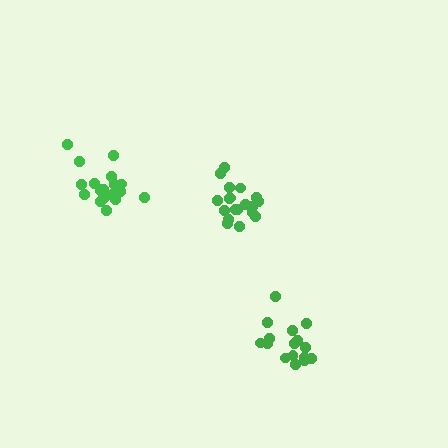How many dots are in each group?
Group 1: 19 dots, Group 2: 20 dots, Group 3: 16 dots (55 total).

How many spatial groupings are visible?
There are 3 spatial groupings.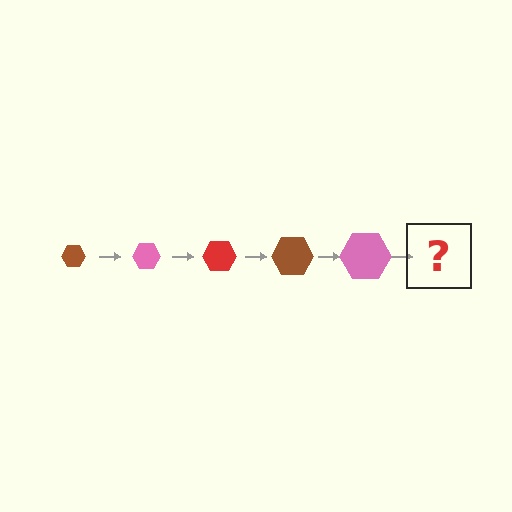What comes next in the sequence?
The next element should be a red hexagon, larger than the previous one.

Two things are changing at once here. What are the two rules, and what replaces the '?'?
The two rules are that the hexagon grows larger each step and the color cycles through brown, pink, and red. The '?' should be a red hexagon, larger than the previous one.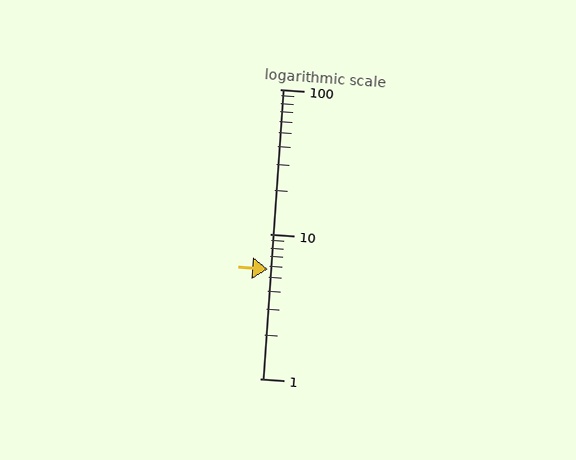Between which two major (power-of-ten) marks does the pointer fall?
The pointer is between 1 and 10.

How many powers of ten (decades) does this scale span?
The scale spans 2 decades, from 1 to 100.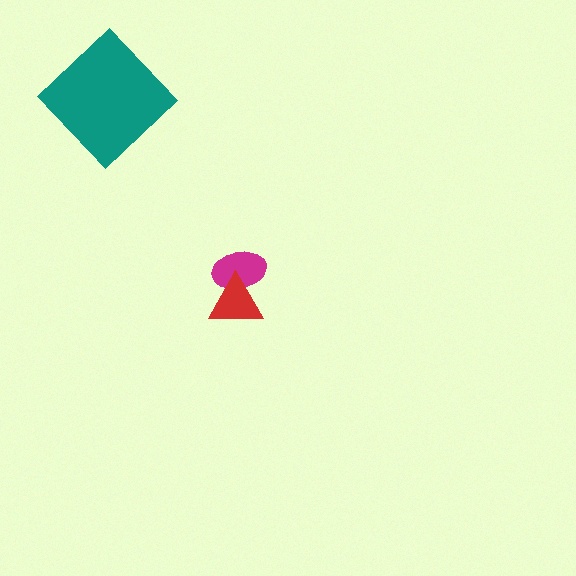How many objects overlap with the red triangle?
1 object overlaps with the red triangle.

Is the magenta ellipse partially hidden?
Yes, it is partially covered by another shape.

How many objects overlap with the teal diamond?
0 objects overlap with the teal diamond.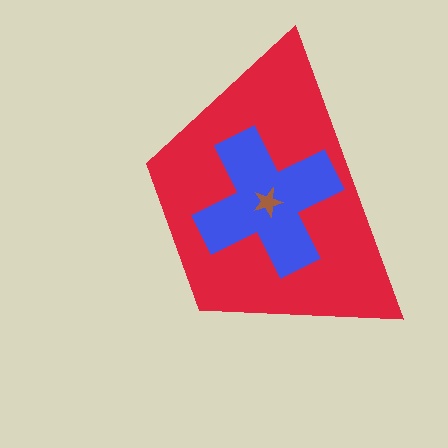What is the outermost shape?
The red trapezoid.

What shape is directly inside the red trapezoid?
The blue cross.